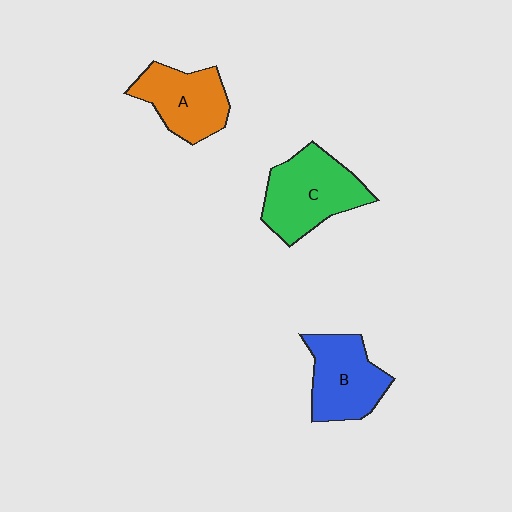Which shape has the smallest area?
Shape A (orange).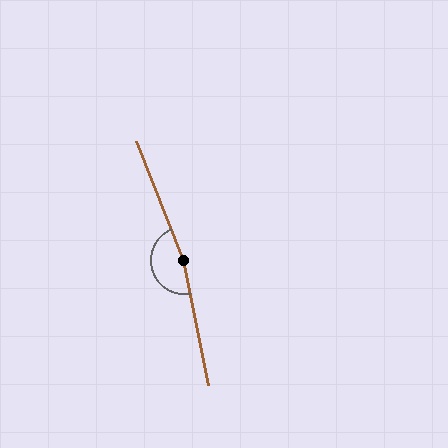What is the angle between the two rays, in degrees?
Approximately 170 degrees.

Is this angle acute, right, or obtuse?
It is obtuse.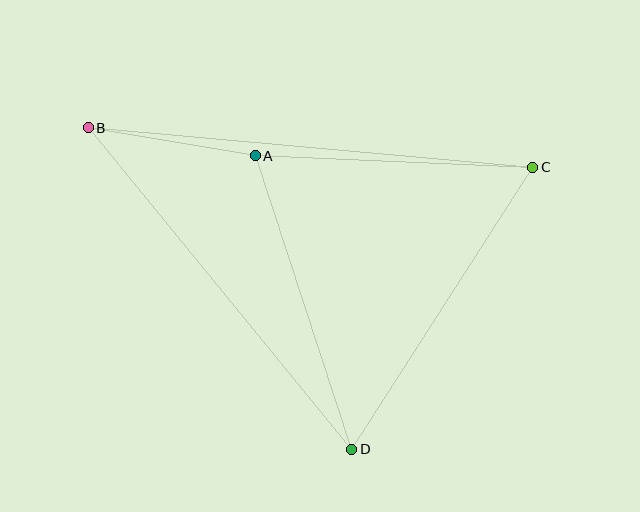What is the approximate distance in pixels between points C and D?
The distance between C and D is approximately 335 pixels.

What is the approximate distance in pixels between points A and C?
The distance between A and C is approximately 278 pixels.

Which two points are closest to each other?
Points A and B are closest to each other.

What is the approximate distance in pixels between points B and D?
The distance between B and D is approximately 416 pixels.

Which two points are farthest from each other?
Points B and C are farthest from each other.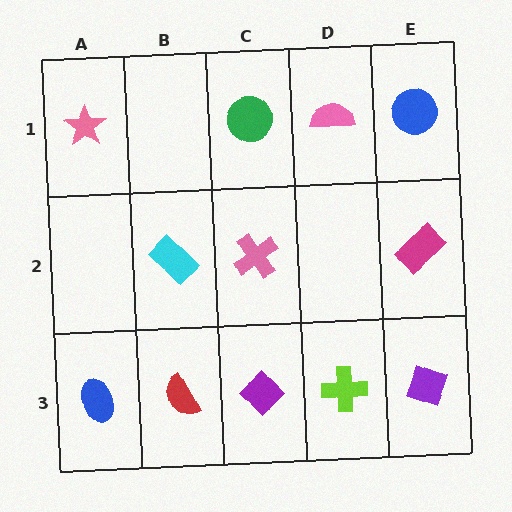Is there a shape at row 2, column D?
No, that cell is empty.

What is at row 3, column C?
A purple diamond.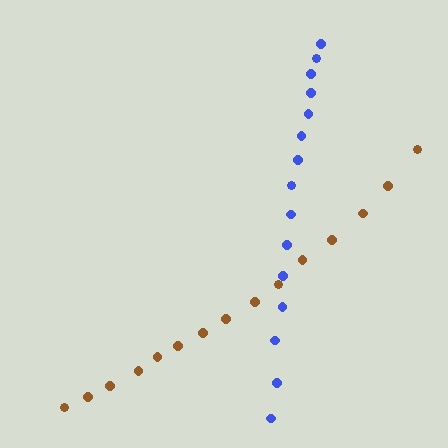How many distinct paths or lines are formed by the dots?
There are 2 distinct paths.